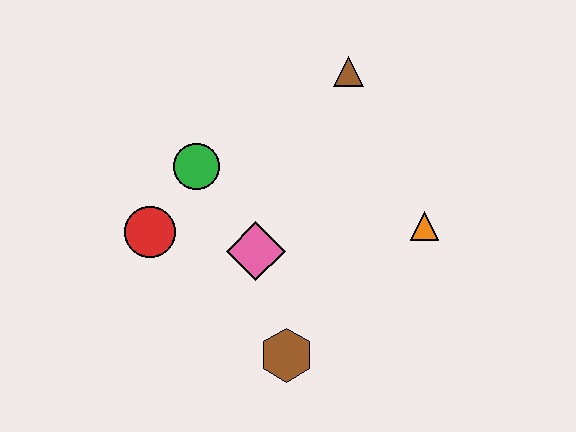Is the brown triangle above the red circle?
Yes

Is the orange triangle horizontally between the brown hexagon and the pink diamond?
No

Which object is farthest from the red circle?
The orange triangle is farthest from the red circle.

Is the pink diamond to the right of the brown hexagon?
No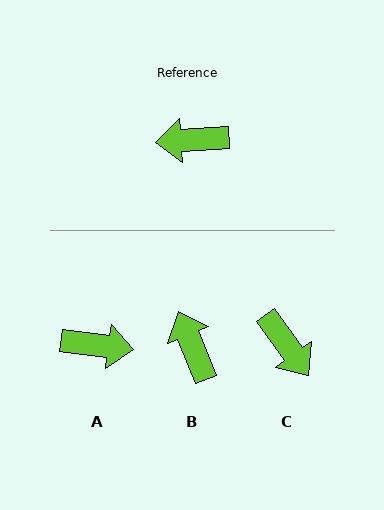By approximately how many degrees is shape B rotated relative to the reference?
Approximately 72 degrees clockwise.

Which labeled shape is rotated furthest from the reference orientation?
A, about 169 degrees away.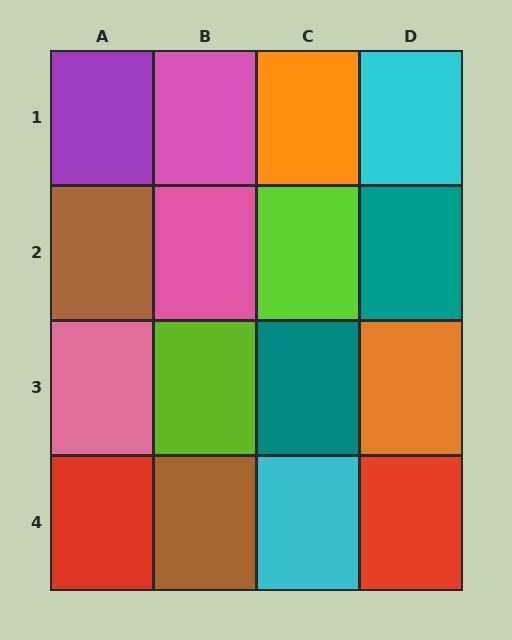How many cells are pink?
3 cells are pink.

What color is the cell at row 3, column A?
Pink.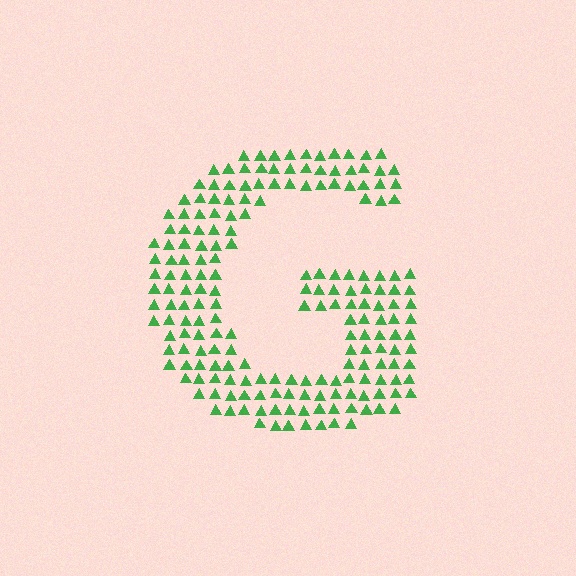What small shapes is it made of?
It is made of small triangles.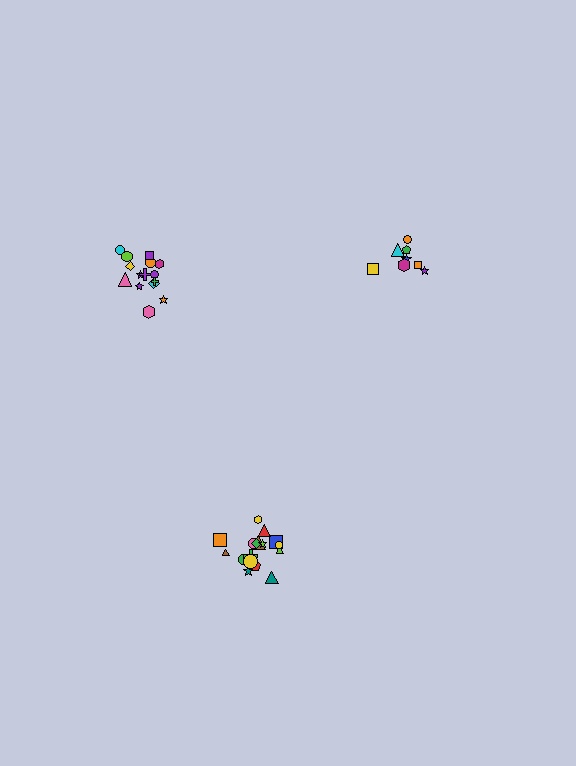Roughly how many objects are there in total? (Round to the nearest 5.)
Roughly 40 objects in total.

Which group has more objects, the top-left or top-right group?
The top-left group.